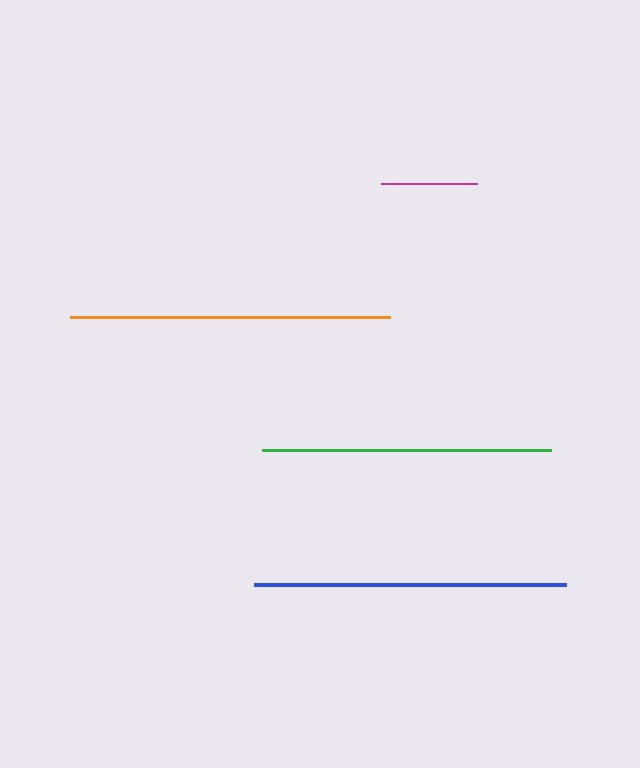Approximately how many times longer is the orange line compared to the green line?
The orange line is approximately 1.1 times the length of the green line.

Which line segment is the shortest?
The magenta line is the shortest at approximately 96 pixels.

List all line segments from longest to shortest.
From longest to shortest: orange, blue, green, magenta.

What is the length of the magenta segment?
The magenta segment is approximately 96 pixels long.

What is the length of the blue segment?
The blue segment is approximately 313 pixels long.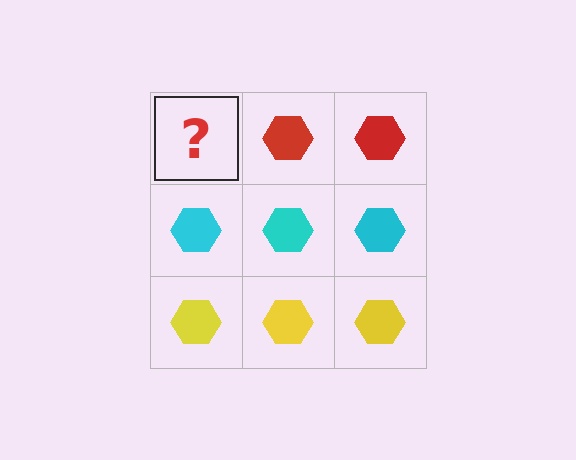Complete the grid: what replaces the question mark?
The question mark should be replaced with a red hexagon.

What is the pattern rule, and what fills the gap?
The rule is that each row has a consistent color. The gap should be filled with a red hexagon.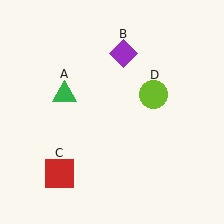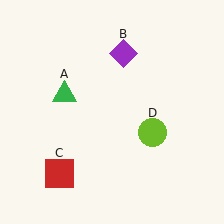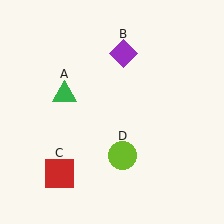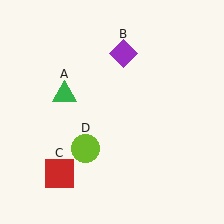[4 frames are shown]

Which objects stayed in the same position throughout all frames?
Green triangle (object A) and purple diamond (object B) and red square (object C) remained stationary.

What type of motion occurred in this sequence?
The lime circle (object D) rotated clockwise around the center of the scene.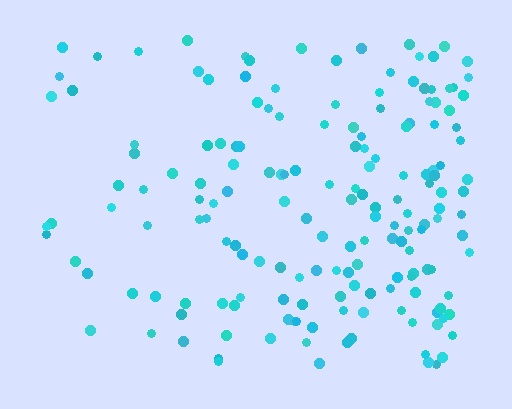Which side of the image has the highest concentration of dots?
The right.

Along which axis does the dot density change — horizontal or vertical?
Horizontal.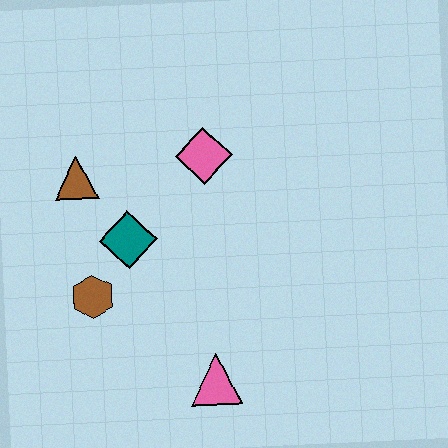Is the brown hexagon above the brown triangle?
No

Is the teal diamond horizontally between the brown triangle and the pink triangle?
Yes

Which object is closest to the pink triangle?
The brown hexagon is closest to the pink triangle.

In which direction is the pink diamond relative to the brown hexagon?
The pink diamond is above the brown hexagon.